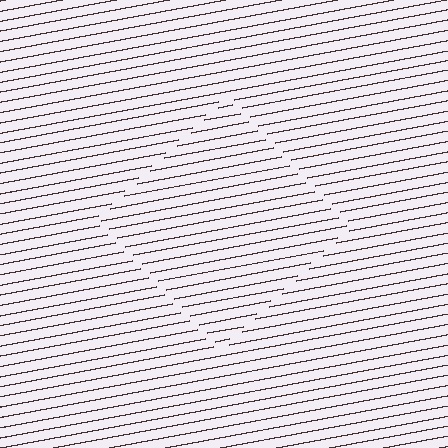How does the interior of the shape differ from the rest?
The interior of the shape contains the same grating, shifted by half a period — the contour is defined by the phase discontinuity where line-ends from the inner and outer gratings abut.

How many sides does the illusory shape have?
4 sides — the line-ends trace a square.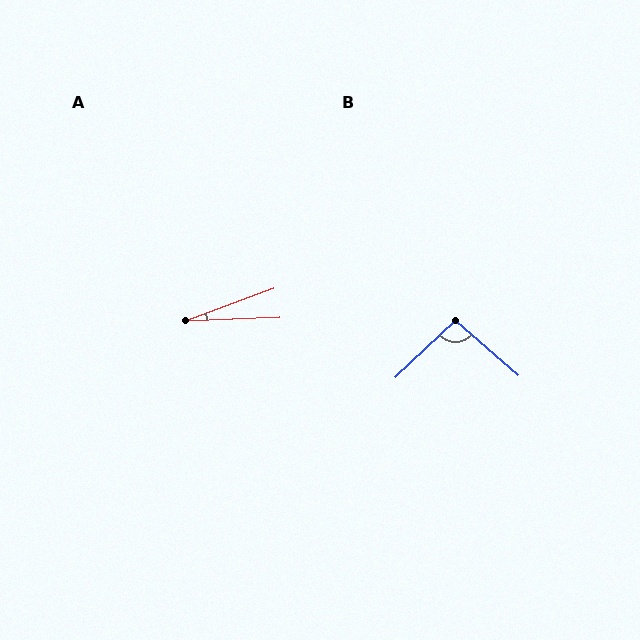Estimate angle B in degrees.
Approximately 96 degrees.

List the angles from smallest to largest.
A (18°), B (96°).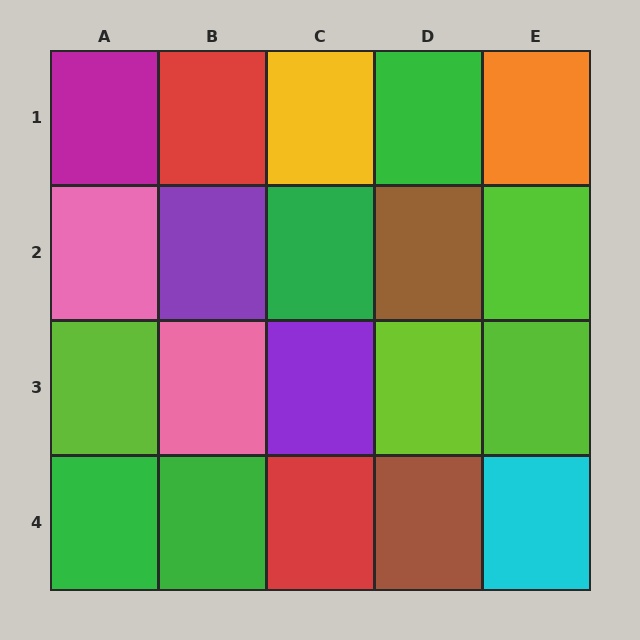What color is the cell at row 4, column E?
Cyan.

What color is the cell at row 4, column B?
Green.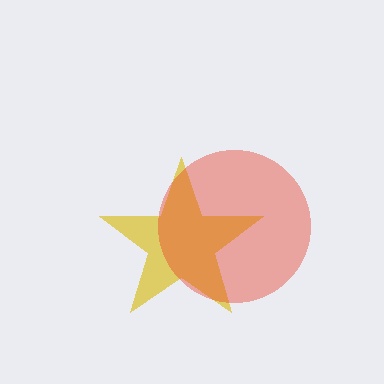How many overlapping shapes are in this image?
There are 2 overlapping shapes in the image.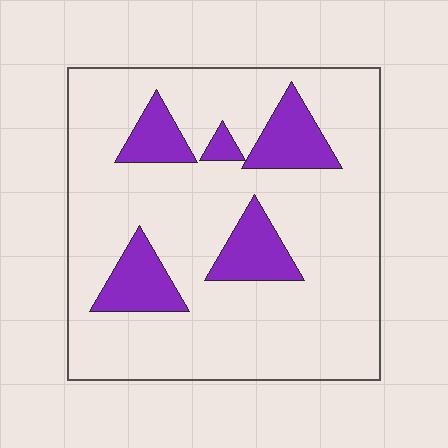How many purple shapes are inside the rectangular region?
5.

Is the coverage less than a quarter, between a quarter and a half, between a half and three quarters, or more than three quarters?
Less than a quarter.